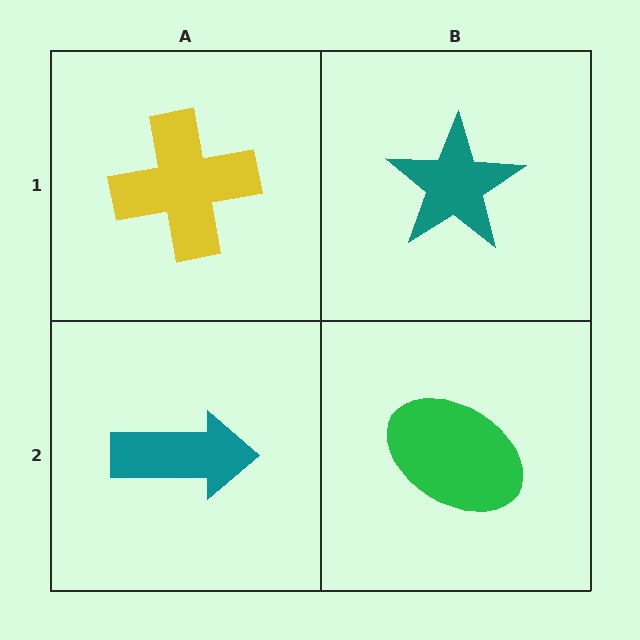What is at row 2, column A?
A teal arrow.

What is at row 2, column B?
A green ellipse.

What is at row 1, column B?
A teal star.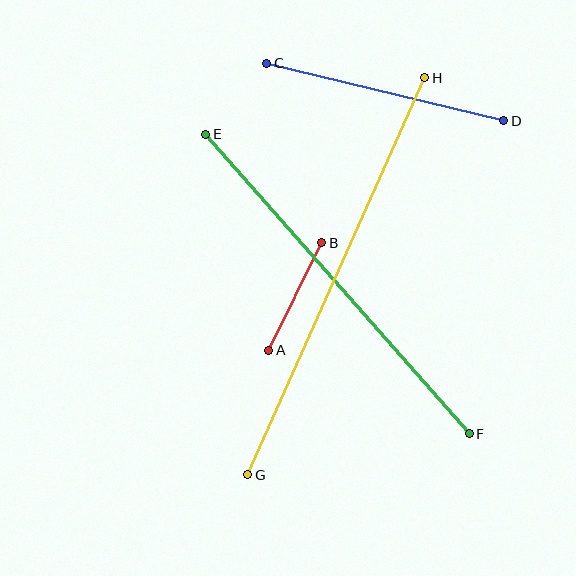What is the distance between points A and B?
The distance is approximately 120 pixels.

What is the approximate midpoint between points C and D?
The midpoint is at approximately (385, 92) pixels.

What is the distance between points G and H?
The distance is approximately 435 pixels.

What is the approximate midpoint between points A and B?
The midpoint is at approximately (295, 297) pixels.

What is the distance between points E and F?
The distance is approximately 399 pixels.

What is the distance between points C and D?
The distance is approximately 244 pixels.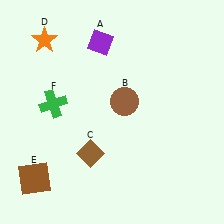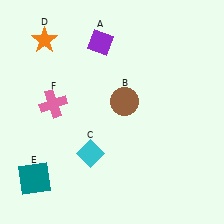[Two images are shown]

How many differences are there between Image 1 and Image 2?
There are 3 differences between the two images.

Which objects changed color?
C changed from brown to cyan. E changed from brown to teal. F changed from green to pink.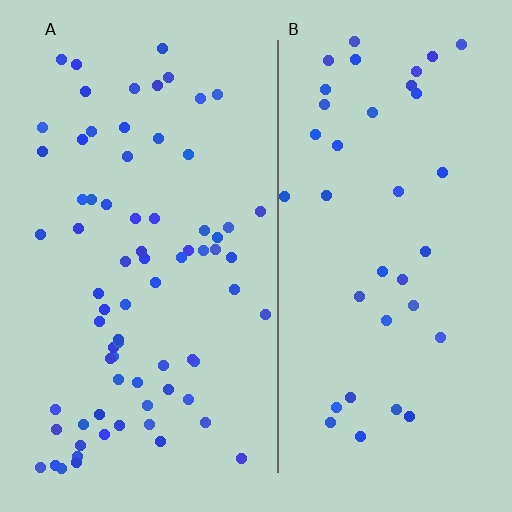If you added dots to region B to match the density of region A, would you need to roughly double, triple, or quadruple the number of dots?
Approximately double.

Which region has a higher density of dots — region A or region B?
A (the left).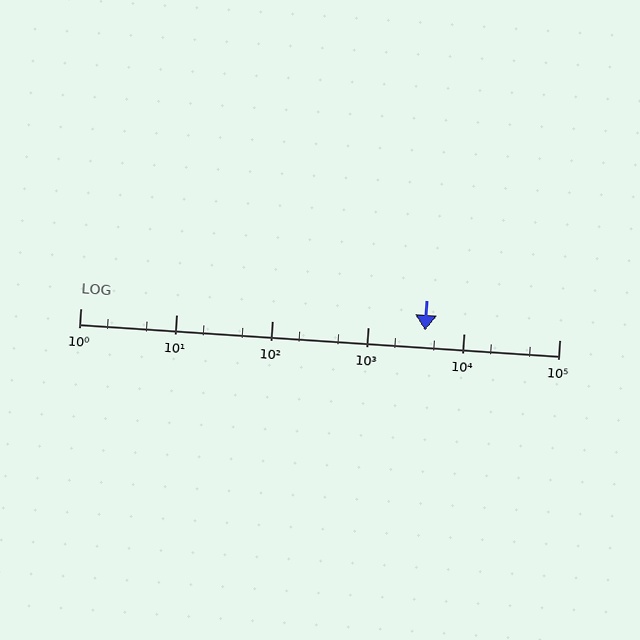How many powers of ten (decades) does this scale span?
The scale spans 5 decades, from 1 to 100000.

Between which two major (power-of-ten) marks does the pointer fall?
The pointer is between 1000 and 10000.